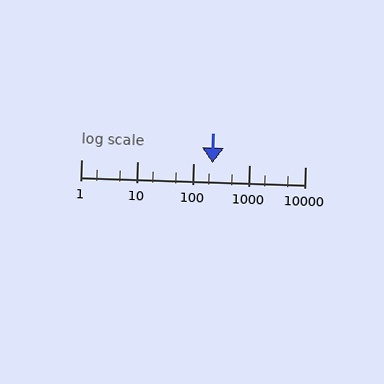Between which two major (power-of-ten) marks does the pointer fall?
The pointer is between 100 and 1000.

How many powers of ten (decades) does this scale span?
The scale spans 4 decades, from 1 to 10000.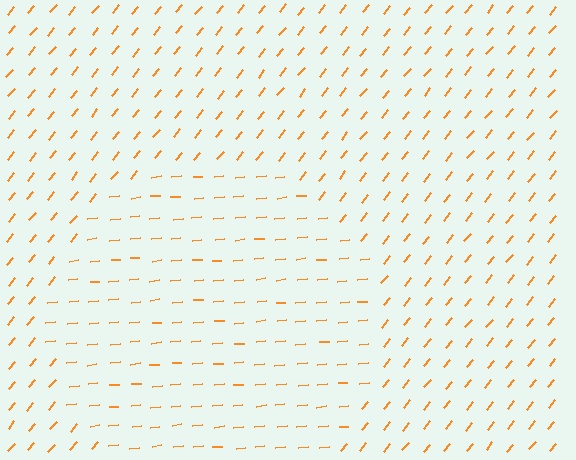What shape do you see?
I see a circle.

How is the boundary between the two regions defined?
The boundary is defined purely by a change in line orientation (approximately 45 degrees difference). All lines are the same color and thickness.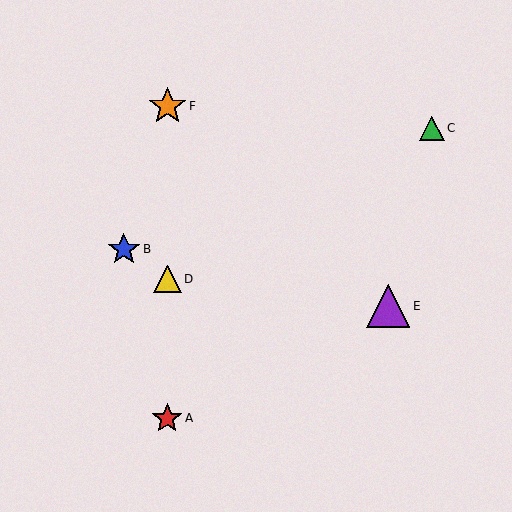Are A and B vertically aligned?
No, A is at x≈167 and B is at x≈124.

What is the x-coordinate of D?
Object D is at x≈167.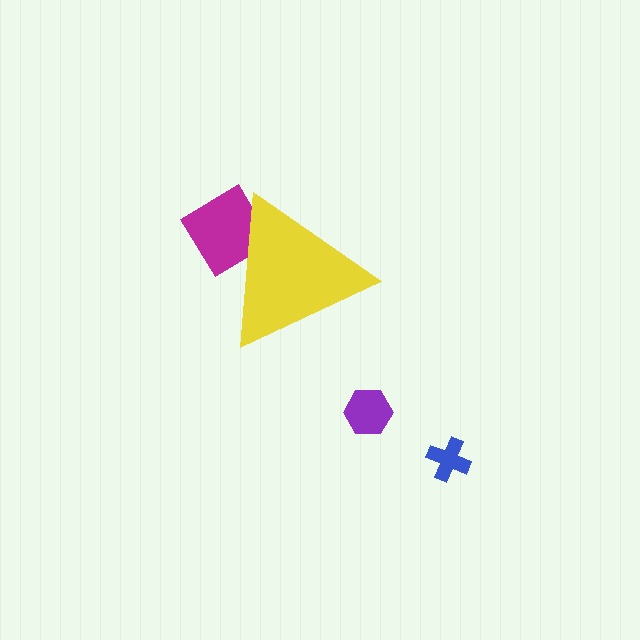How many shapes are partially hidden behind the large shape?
1 shape is partially hidden.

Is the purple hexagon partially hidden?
No, the purple hexagon is fully visible.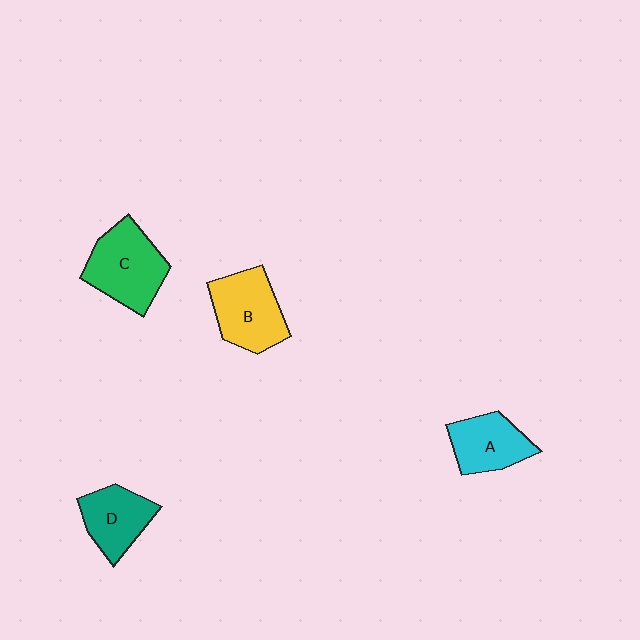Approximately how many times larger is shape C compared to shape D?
Approximately 1.4 times.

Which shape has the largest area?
Shape C (green).